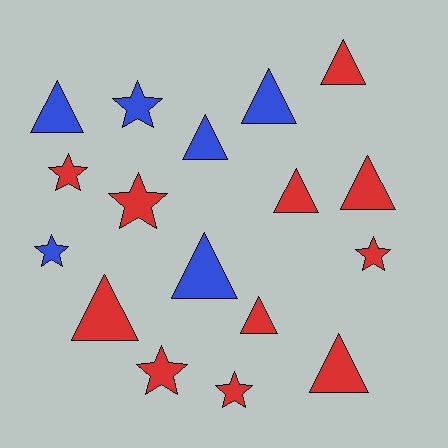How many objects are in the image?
There are 17 objects.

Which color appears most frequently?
Red, with 11 objects.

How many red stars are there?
There are 5 red stars.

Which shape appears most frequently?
Triangle, with 10 objects.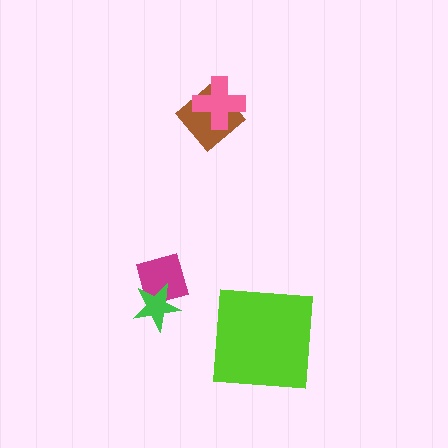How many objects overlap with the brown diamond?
1 object overlaps with the brown diamond.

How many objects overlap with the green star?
1 object overlaps with the green star.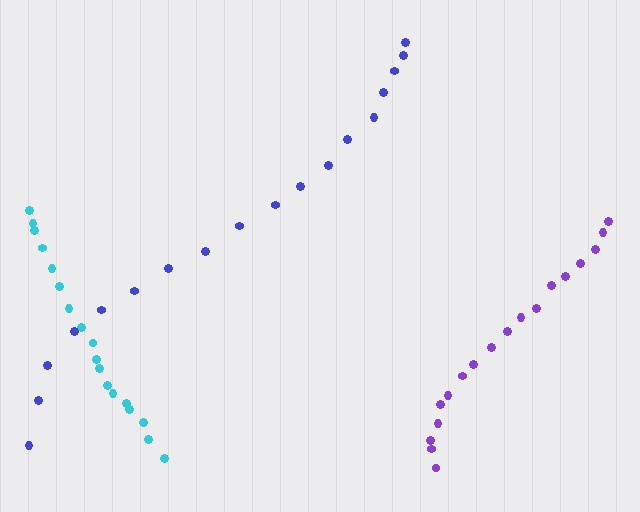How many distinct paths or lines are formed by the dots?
There are 3 distinct paths.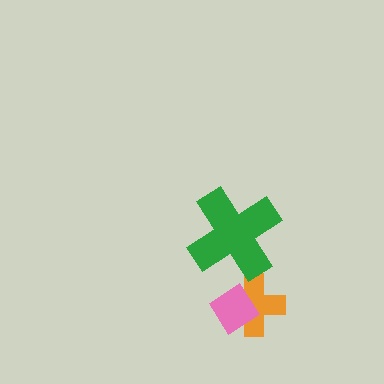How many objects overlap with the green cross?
0 objects overlap with the green cross.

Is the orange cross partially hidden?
Yes, it is partially covered by another shape.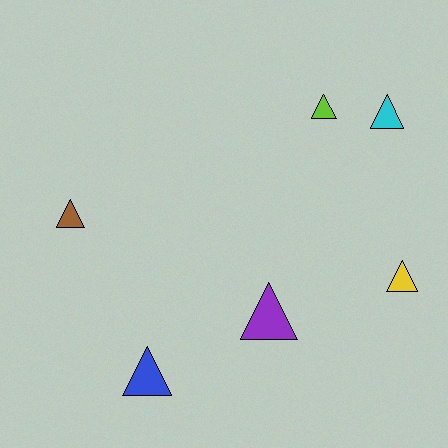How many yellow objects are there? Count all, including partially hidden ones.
There is 1 yellow object.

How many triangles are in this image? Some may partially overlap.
There are 6 triangles.